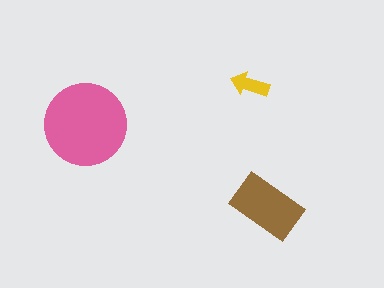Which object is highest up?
The yellow arrow is topmost.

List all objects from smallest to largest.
The yellow arrow, the brown rectangle, the pink circle.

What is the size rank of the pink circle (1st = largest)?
1st.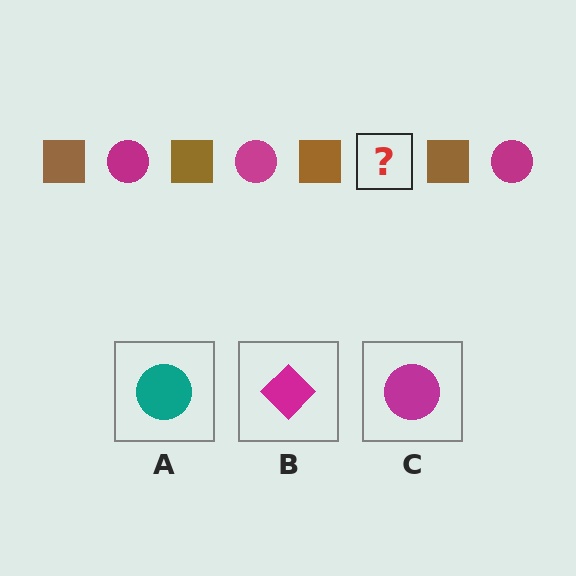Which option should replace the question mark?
Option C.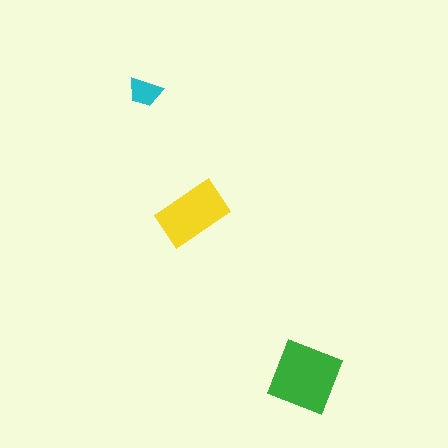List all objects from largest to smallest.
The green square, the yellow rectangle, the cyan trapezoid.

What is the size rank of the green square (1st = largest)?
1st.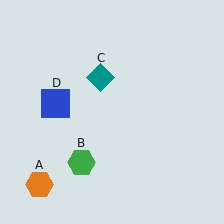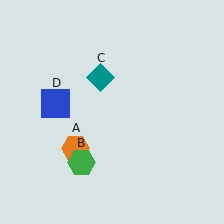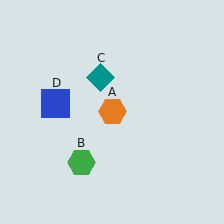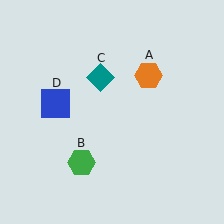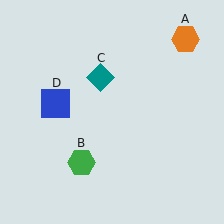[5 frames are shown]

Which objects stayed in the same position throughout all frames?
Green hexagon (object B) and teal diamond (object C) and blue square (object D) remained stationary.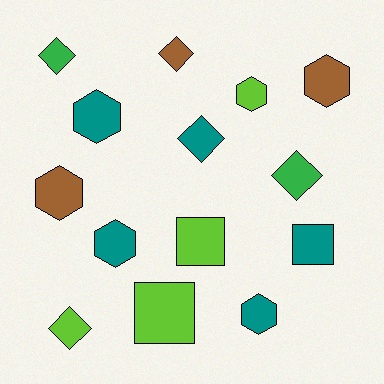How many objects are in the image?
There are 14 objects.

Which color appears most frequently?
Teal, with 5 objects.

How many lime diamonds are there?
There is 1 lime diamond.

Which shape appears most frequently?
Hexagon, with 6 objects.